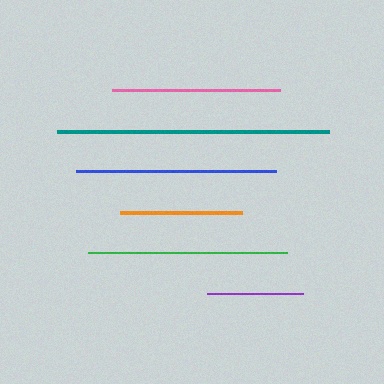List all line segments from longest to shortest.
From longest to shortest: teal, blue, green, pink, orange, purple.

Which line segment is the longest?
The teal line is the longest at approximately 272 pixels.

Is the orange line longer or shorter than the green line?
The green line is longer than the orange line.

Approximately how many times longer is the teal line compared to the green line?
The teal line is approximately 1.4 times the length of the green line.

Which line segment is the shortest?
The purple line is the shortest at approximately 97 pixels.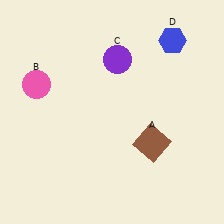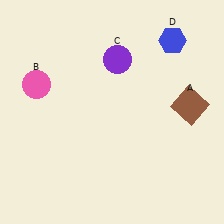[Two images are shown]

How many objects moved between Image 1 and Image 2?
1 object moved between the two images.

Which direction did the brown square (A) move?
The brown square (A) moved right.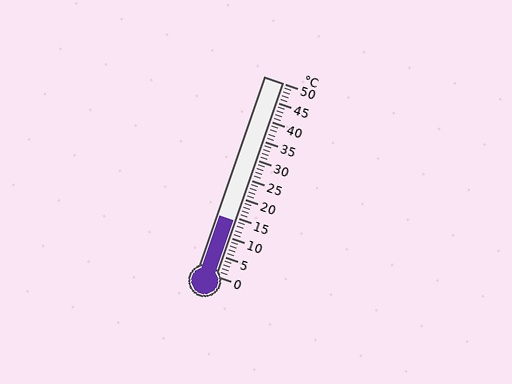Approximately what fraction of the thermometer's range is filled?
The thermometer is filled to approximately 30% of its range.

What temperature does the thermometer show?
The thermometer shows approximately 14°C.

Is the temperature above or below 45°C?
The temperature is below 45°C.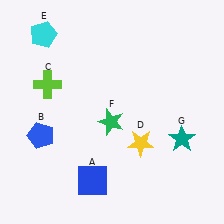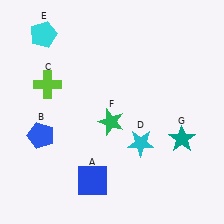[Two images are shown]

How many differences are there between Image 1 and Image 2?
There is 1 difference between the two images.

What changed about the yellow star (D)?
In Image 1, D is yellow. In Image 2, it changed to cyan.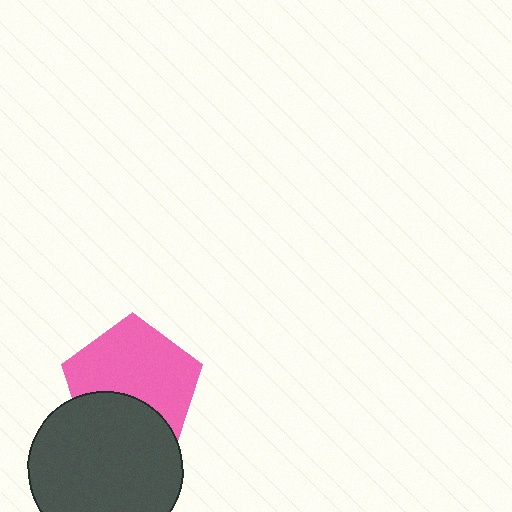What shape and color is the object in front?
The object in front is a dark gray circle.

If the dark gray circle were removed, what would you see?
You would see the complete pink pentagon.